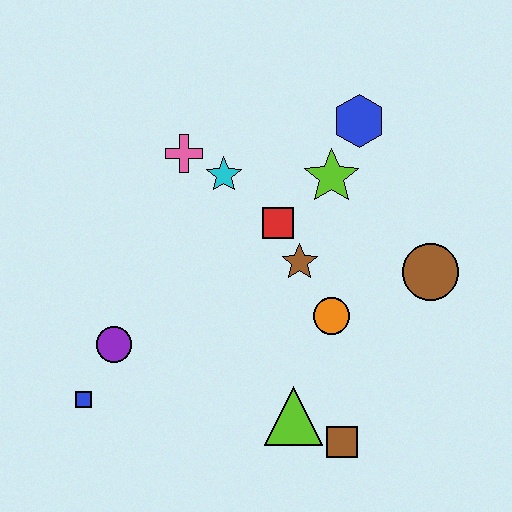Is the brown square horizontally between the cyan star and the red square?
No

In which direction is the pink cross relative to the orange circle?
The pink cross is above the orange circle.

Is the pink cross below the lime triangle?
No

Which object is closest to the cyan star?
The pink cross is closest to the cyan star.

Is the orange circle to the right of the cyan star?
Yes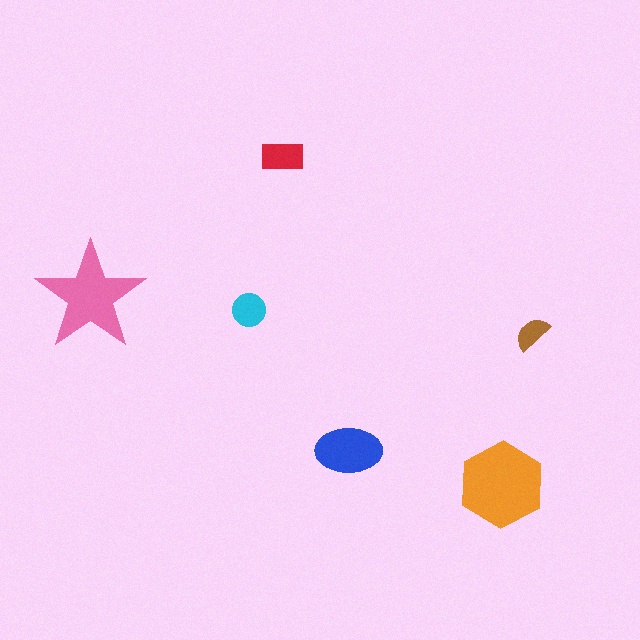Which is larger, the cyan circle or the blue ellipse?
The blue ellipse.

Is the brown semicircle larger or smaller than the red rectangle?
Smaller.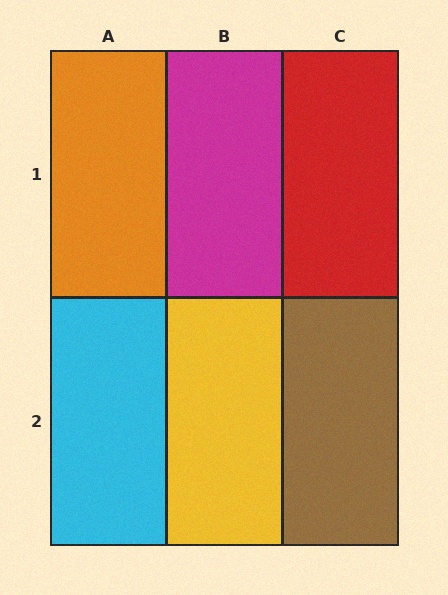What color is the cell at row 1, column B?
Magenta.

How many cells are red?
1 cell is red.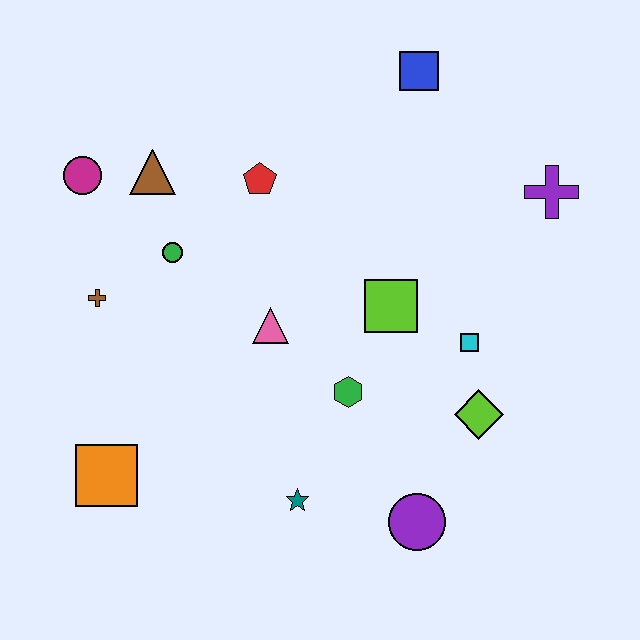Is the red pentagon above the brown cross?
Yes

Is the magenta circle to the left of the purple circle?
Yes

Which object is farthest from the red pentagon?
The purple circle is farthest from the red pentagon.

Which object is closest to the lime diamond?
The cyan square is closest to the lime diamond.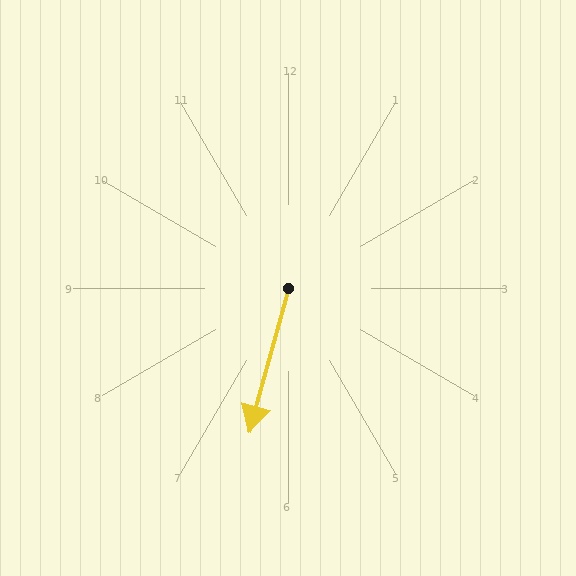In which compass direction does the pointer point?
South.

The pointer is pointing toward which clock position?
Roughly 7 o'clock.